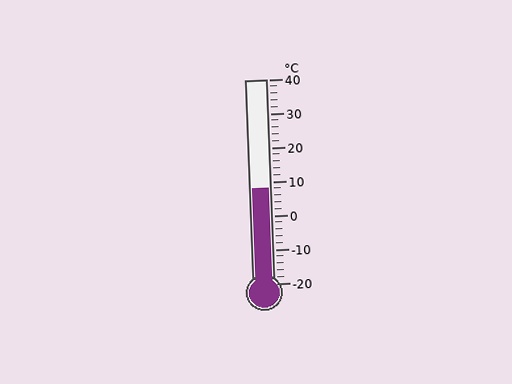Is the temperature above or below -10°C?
The temperature is above -10°C.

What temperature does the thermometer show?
The thermometer shows approximately 8°C.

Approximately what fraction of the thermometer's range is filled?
The thermometer is filled to approximately 45% of its range.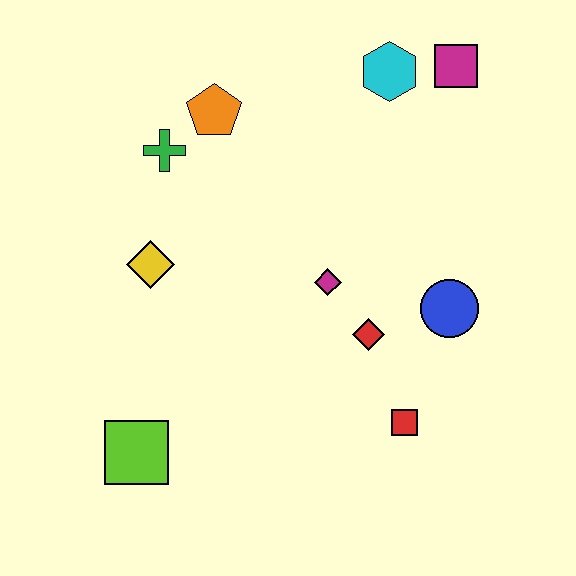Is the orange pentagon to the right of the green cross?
Yes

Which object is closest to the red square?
The red diamond is closest to the red square.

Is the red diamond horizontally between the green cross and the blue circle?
Yes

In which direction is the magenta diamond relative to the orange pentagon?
The magenta diamond is below the orange pentagon.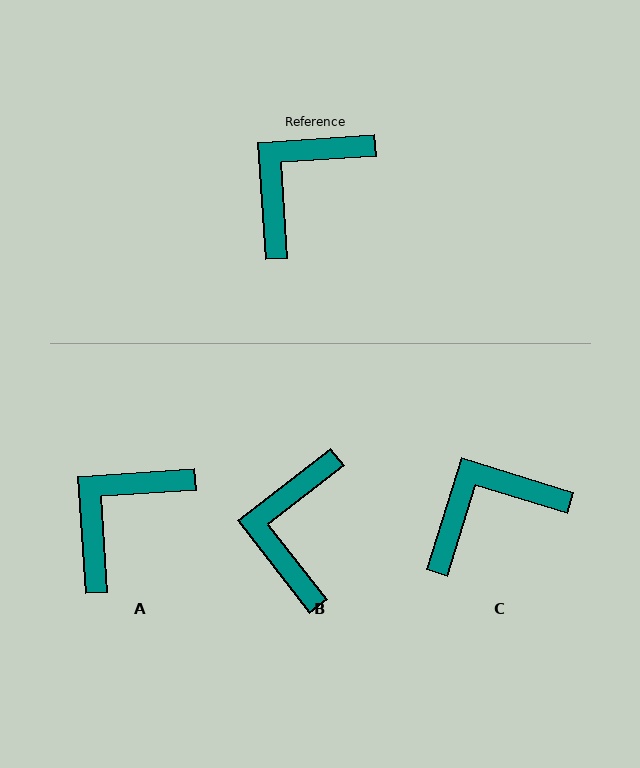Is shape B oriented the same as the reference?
No, it is off by about 34 degrees.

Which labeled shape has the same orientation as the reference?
A.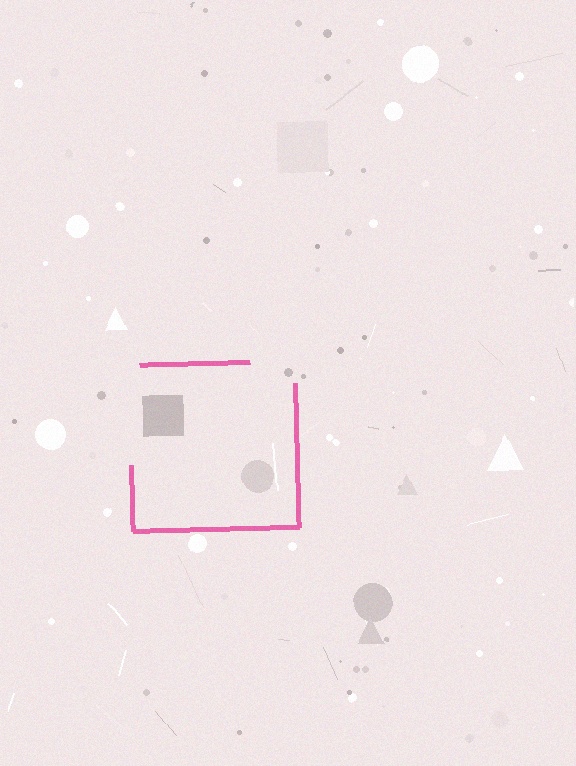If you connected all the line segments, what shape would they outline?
They would outline a square.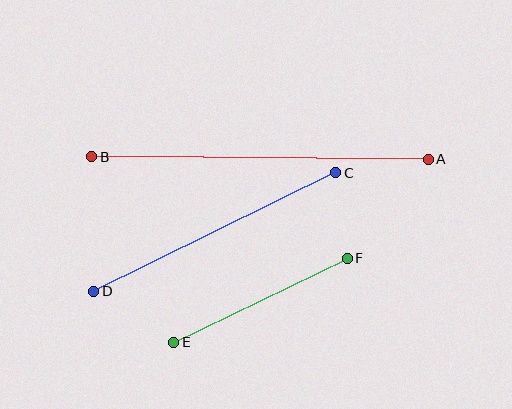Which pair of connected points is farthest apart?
Points A and B are farthest apart.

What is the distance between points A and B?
The distance is approximately 336 pixels.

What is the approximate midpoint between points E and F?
The midpoint is at approximately (261, 300) pixels.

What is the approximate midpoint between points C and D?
The midpoint is at approximately (215, 232) pixels.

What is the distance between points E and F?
The distance is approximately 193 pixels.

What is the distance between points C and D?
The distance is approximately 270 pixels.